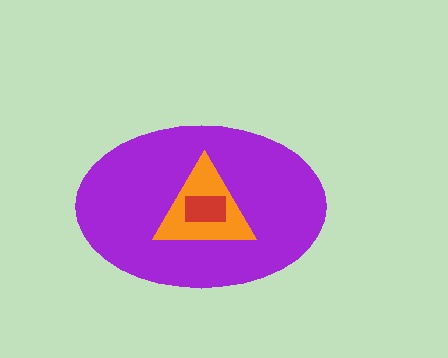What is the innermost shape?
The red rectangle.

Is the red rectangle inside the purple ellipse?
Yes.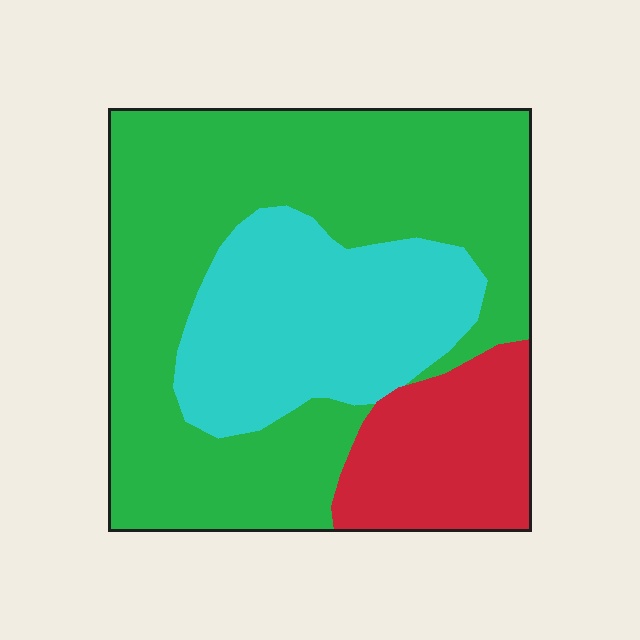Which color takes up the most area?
Green, at roughly 55%.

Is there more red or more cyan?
Cyan.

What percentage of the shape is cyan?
Cyan covers 27% of the shape.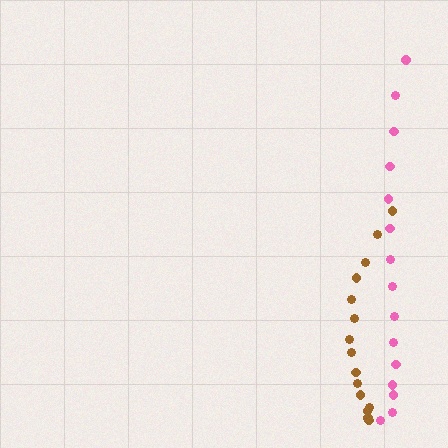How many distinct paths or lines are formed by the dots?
There are 2 distinct paths.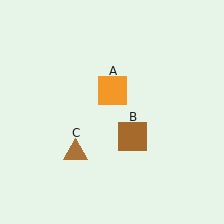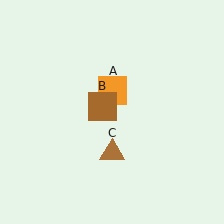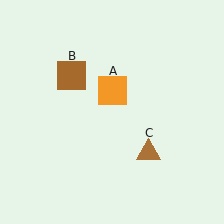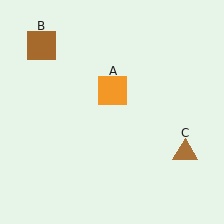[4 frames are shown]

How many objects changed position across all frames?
2 objects changed position: brown square (object B), brown triangle (object C).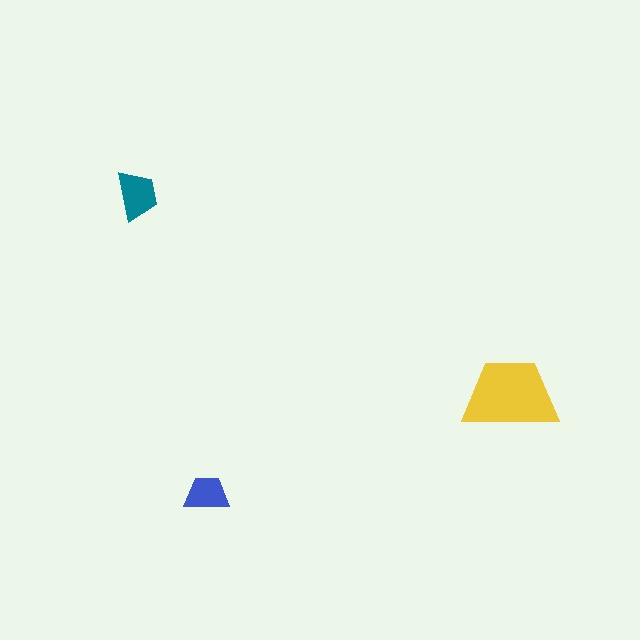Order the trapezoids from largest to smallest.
the yellow one, the teal one, the blue one.